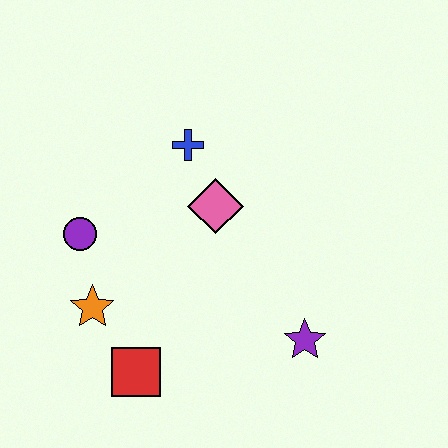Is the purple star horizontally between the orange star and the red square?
No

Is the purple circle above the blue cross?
No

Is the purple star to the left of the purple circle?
No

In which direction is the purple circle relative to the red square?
The purple circle is above the red square.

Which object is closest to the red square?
The orange star is closest to the red square.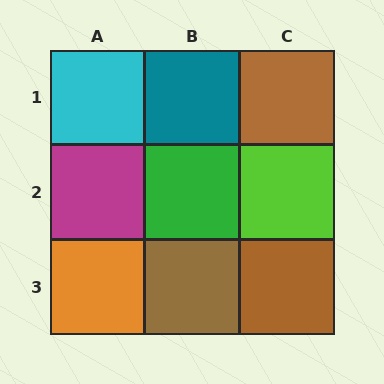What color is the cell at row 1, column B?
Teal.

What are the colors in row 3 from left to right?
Orange, brown, brown.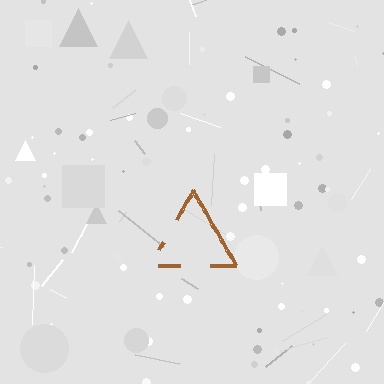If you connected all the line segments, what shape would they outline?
They would outline a triangle.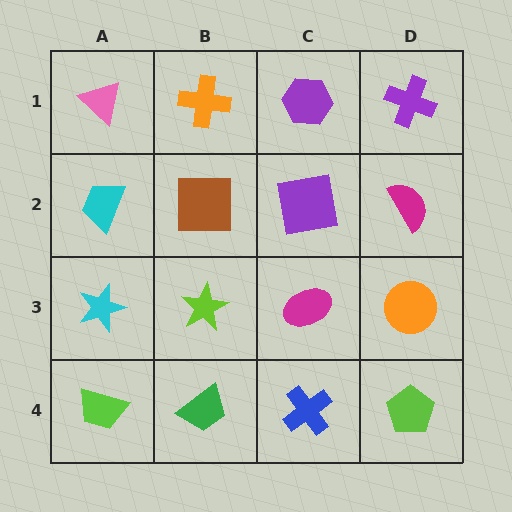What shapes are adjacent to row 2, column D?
A purple cross (row 1, column D), an orange circle (row 3, column D), a purple square (row 2, column C).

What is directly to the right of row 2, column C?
A magenta semicircle.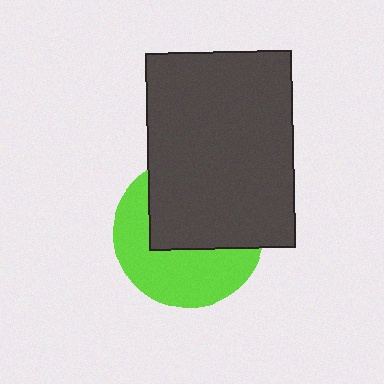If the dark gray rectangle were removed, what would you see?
You would see the complete lime circle.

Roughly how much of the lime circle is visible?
About half of it is visible (roughly 48%).